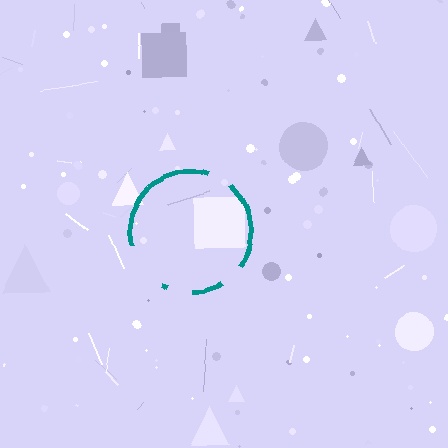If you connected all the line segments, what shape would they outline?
They would outline a circle.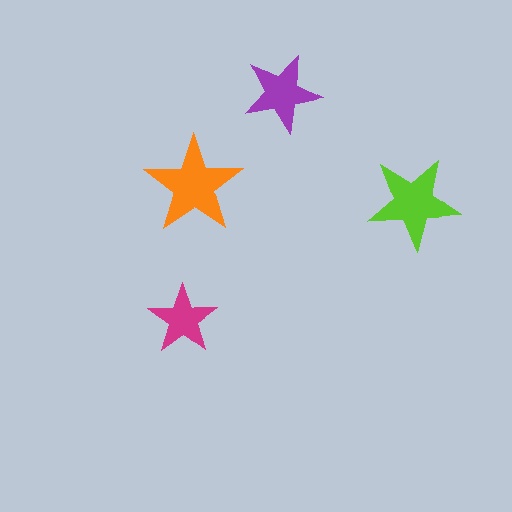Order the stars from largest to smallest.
the orange one, the lime one, the purple one, the magenta one.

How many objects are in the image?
There are 4 objects in the image.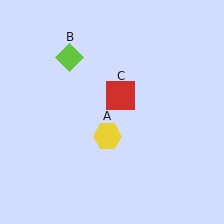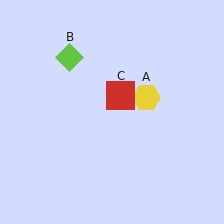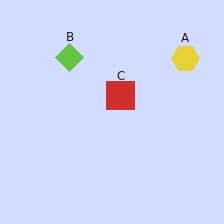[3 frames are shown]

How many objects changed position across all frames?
1 object changed position: yellow hexagon (object A).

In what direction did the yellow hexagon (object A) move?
The yellow hexagon (object A) moved up and to the right.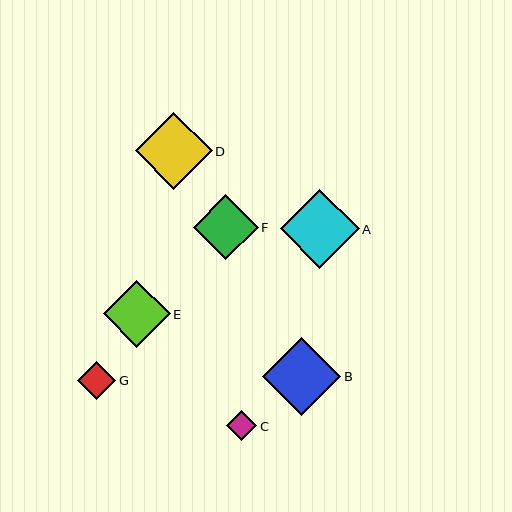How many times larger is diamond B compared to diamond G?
Diamond B is approximately 2.1 times the size of diamond G.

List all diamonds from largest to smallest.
From largest to smallest: A, B, D, E, F, G, C.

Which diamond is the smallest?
Diamond C is the smallest with a size of approximately 30 pixels.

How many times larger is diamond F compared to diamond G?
Diamond F is approximately 1.7 times the size of diamond G.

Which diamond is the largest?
Diamond A is the largest with a size of approximately 79 pixels.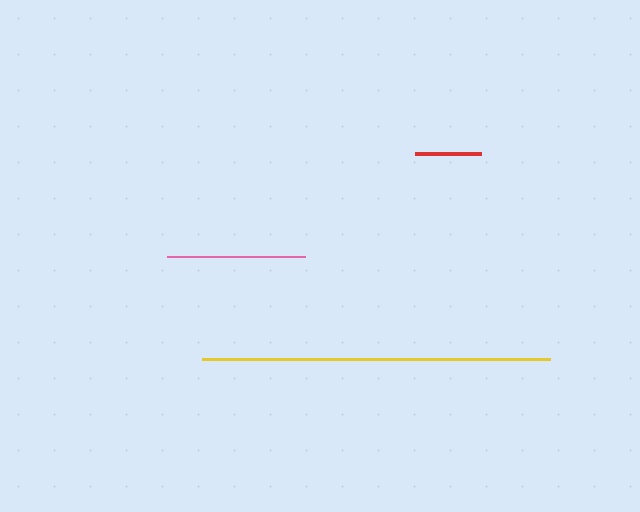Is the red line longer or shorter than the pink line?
The pink line is longer than the red line.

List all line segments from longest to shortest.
From longest to shortest: yellow, pink, red.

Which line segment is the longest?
The yellow line is the longest at approximately 348 pixels.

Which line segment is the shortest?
The red line is the shortest at approximately 66 pixels.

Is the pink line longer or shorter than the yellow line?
The yellow line is longer than the pink line.